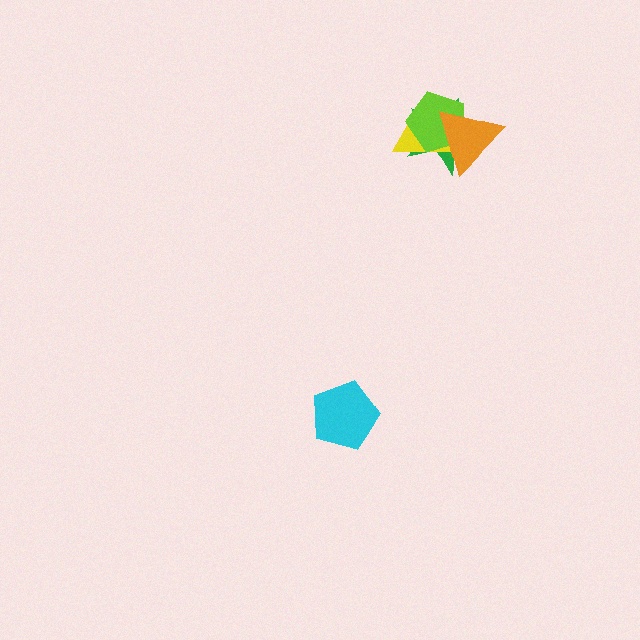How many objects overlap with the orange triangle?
3 objects overlap with the orange triangle.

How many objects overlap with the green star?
3 objects overlap with the green star.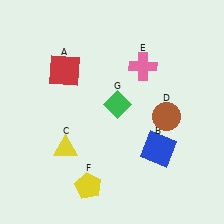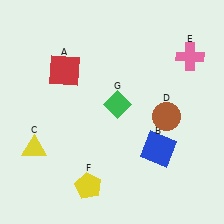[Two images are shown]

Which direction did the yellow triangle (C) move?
The yellow triangle (C) moved left.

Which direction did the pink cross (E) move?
The pink cross (E) moved right.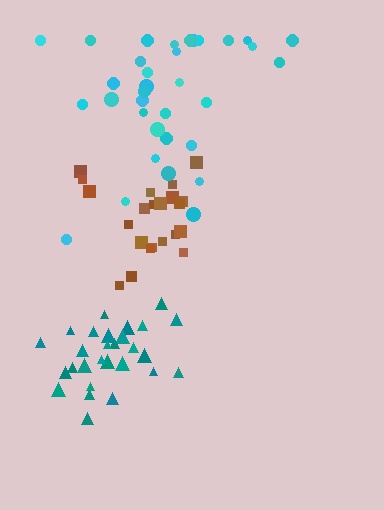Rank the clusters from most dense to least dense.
teal, brown, cyan.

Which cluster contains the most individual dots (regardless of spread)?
Cyan (35).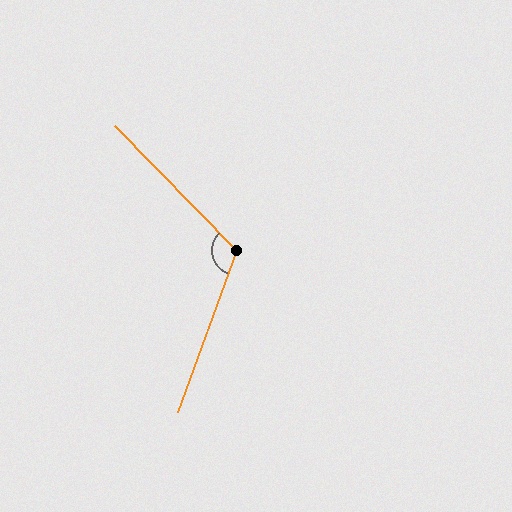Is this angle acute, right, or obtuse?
It is obtuse.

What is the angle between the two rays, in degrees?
Approximately 116 degrees.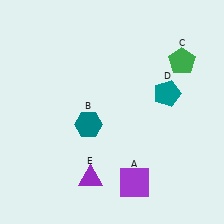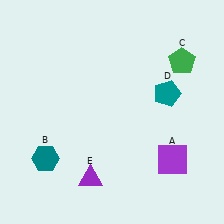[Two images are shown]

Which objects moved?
The objects that moved are: the purple square (A), the teal hexagon (B).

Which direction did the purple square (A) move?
The purple square (A) moved right.